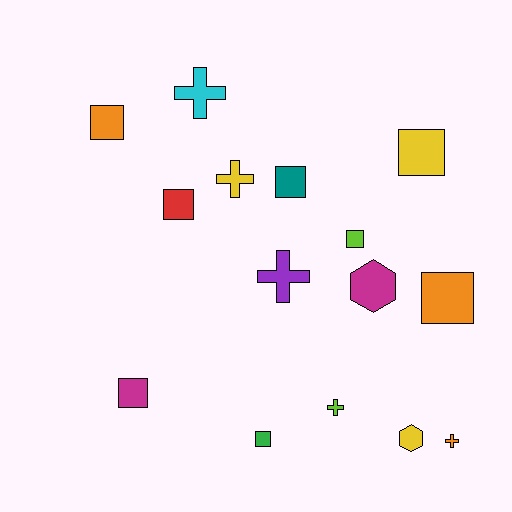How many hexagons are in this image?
There are 2 hexagons.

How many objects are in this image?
There are 15 objects.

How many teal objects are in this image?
There is 1 teal object.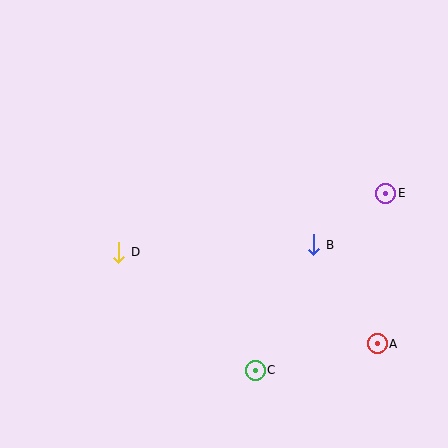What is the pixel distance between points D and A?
The distance between D and A is 274 pixels.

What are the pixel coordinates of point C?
Point C is at (255, 370).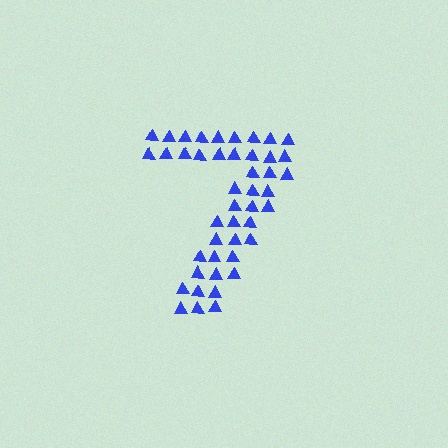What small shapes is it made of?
It is made of small triangles.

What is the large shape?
The large shape is the digit 7.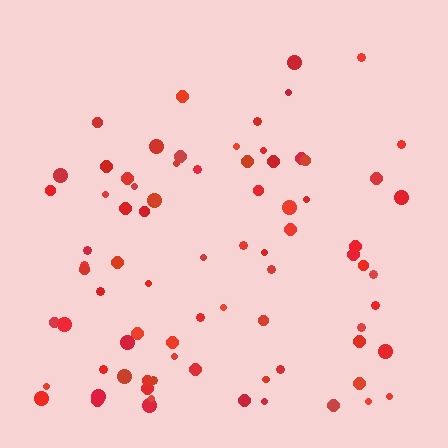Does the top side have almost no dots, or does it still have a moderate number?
Still a moderate number, just noticeably fewer than the bottom.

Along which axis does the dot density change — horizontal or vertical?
Vertical.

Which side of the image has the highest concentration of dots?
The bottom.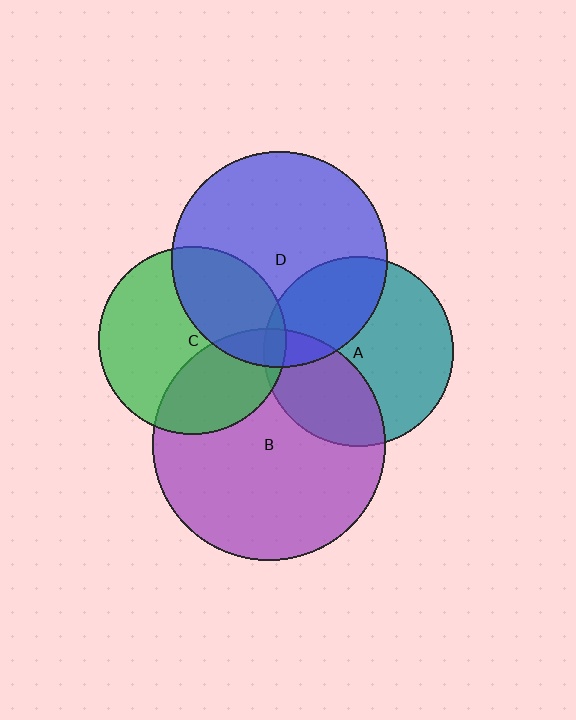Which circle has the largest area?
Circle B (purple).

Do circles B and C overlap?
Yes.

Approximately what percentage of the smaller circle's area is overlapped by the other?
Approximately 35%.